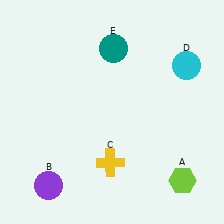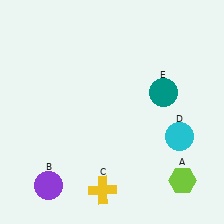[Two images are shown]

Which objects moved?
The objects that moved are: the yellow cross (C), the cyan circle (D), the teal circle (E).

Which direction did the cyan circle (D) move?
The cyan circle (D) moved down.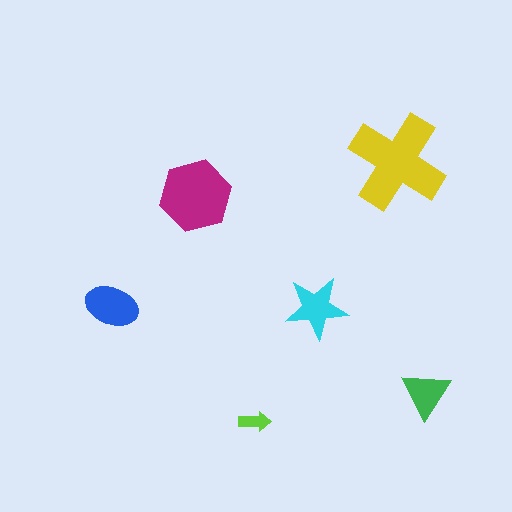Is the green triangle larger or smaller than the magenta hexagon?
Smaller.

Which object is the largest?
The yellow cross.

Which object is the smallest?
The lime arrow.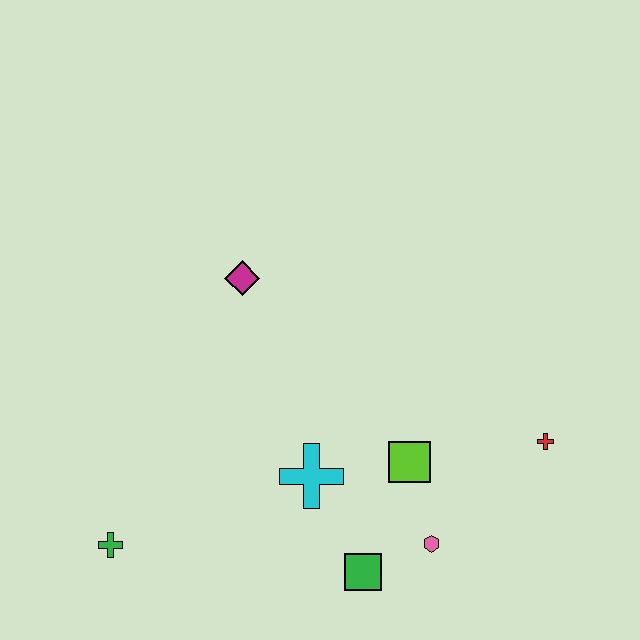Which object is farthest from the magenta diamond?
The red cross is farthest from the magenta diamond.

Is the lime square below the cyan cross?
No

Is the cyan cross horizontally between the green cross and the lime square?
Yes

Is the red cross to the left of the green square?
No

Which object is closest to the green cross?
The cyan cross is closest to the green cross.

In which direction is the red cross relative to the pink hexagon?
The red cross is to the right of the pink hexagon.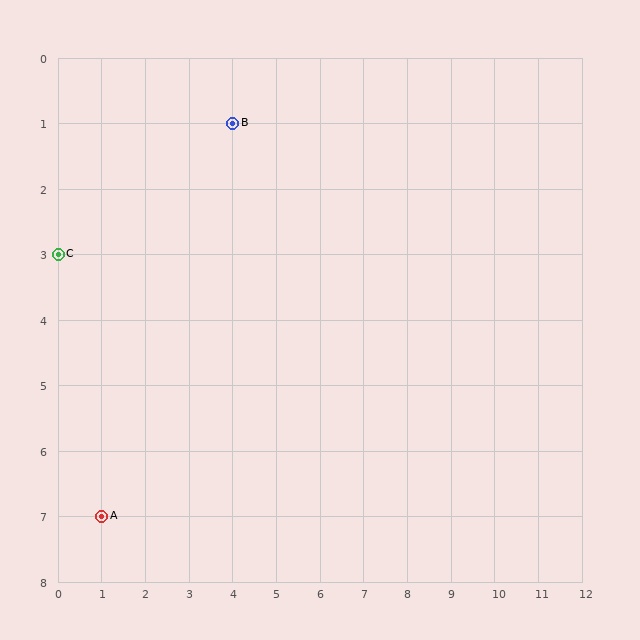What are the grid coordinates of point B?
Point B is at grid coordinates (4, 1).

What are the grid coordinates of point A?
Point A is at grid coordinates (1, 7).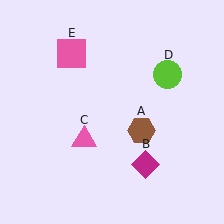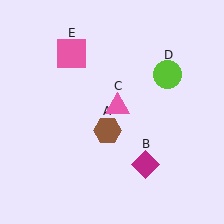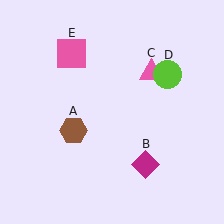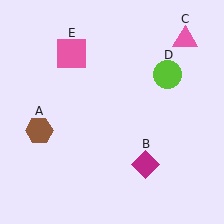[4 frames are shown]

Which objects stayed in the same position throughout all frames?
Magenta diamond (object B) and lime circle (object D) and pink square (object E) remained stationary.